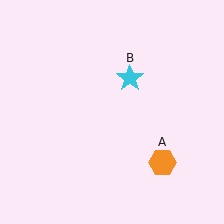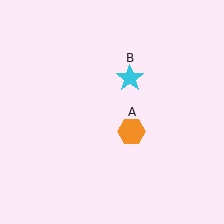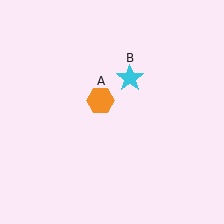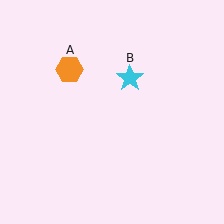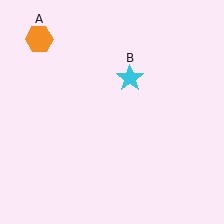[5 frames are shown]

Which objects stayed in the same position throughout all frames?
Cyan star (object B) remained stationary.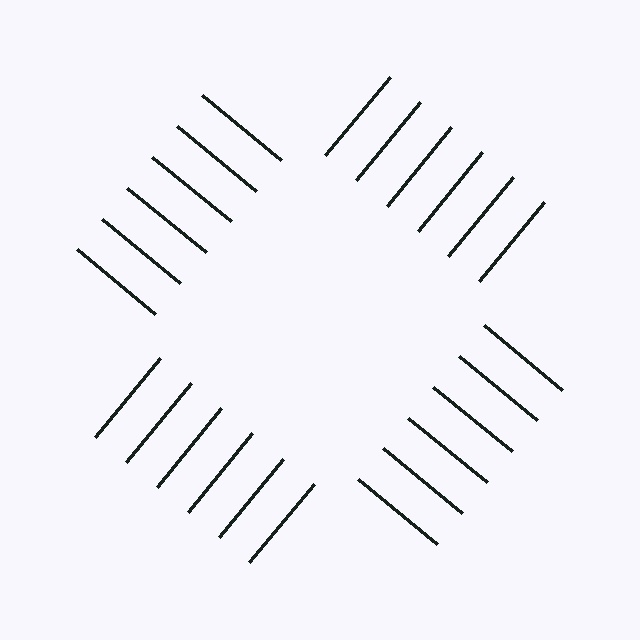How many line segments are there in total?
24 — 6 along each of the 4 edges.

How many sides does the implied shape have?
4 sides — the line-ends trace a square.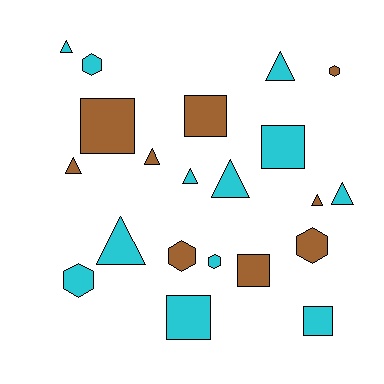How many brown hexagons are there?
There are 3 brown hexagons.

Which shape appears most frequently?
Triangle, with 9 objects.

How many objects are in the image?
There are 21 objects.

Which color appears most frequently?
Cyan, with 12 objects.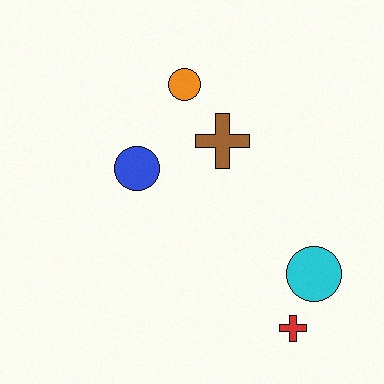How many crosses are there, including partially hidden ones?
There are 2 crosses.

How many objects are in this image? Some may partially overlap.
There are 5 objects.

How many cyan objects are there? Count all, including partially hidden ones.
There is 1 cyan object.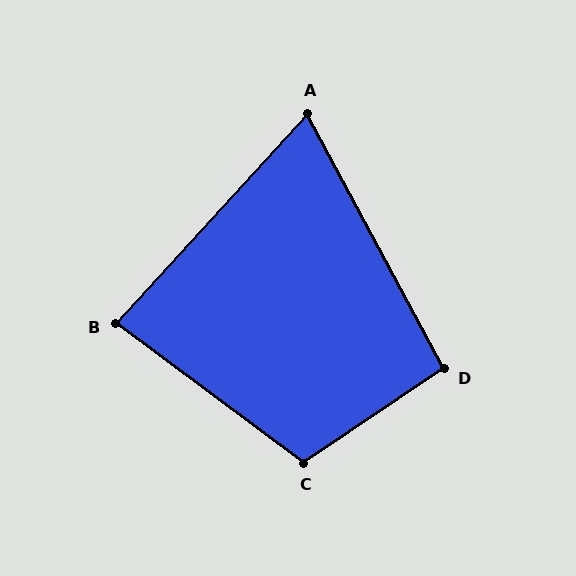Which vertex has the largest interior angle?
C, at approximately 110 degrees.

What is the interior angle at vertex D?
Approximately 96 degrees (obtuse).